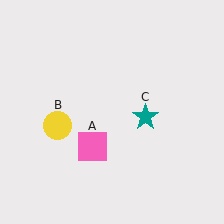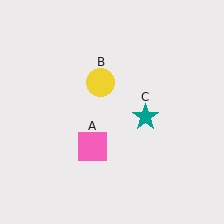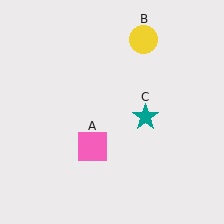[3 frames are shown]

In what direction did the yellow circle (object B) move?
The yellow circle (object B) moved up and to the right.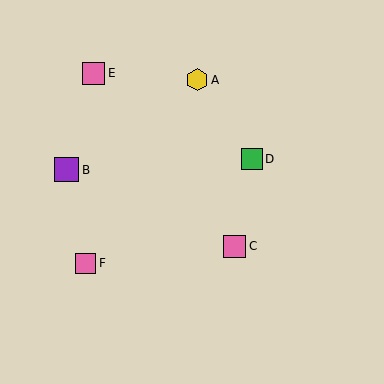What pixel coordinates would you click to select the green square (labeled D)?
Click at (252, 159) to select the green square D.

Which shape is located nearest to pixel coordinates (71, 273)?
The pink square (labeled F) at (85, 264) is nearest to that location.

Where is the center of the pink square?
The center of the pink square is at (85, 264).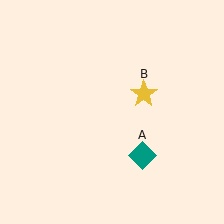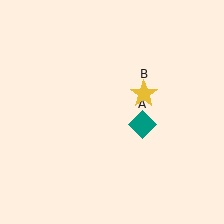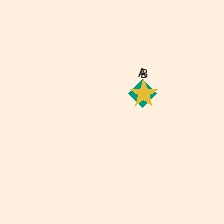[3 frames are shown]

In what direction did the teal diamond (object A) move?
The teal diamond (object A) moved up.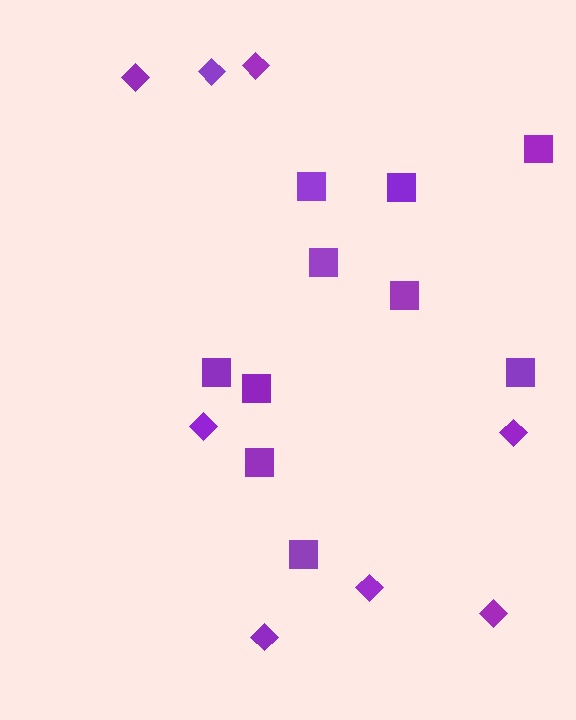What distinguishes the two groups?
There are 2 groups: one group of squares (10) and one group of diamonds (8).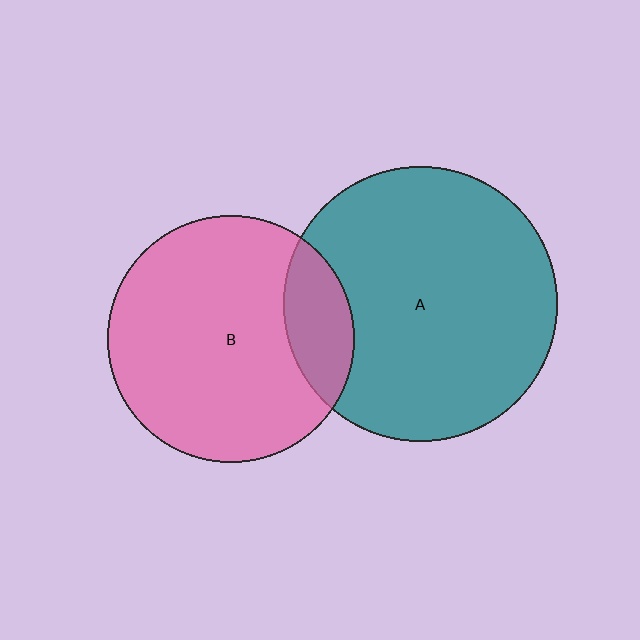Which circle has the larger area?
Circle A (teal).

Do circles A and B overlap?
Yes.